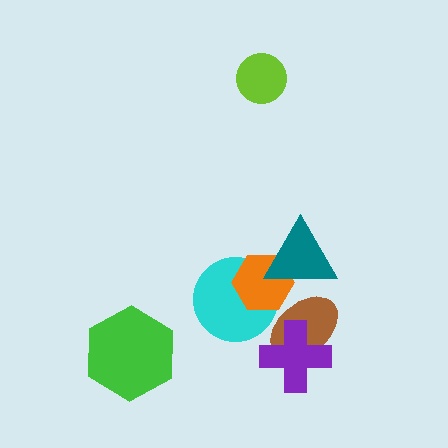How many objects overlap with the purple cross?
1 object overlaps with the purple cross.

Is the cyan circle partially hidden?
Yes, it is partially covered by another shape.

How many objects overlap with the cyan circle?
1 object overlaps with the cyan circle.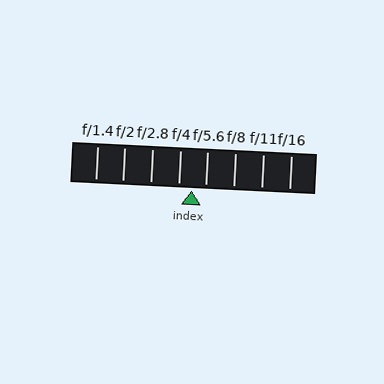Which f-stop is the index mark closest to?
The index mark is closest to f/4.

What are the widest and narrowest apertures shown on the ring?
The widest aperture shown is f/1.4 and the narrowest is f/16.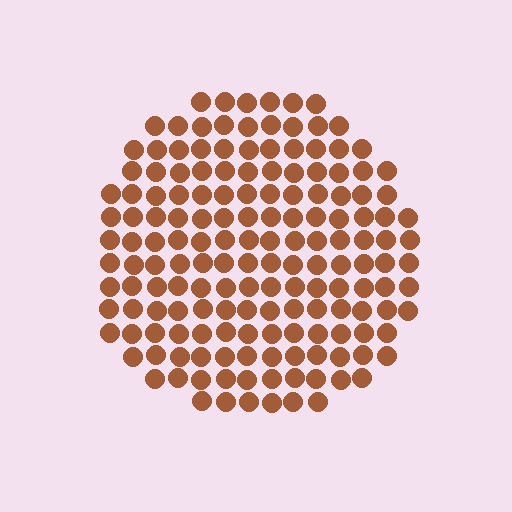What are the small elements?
The small elements are circles.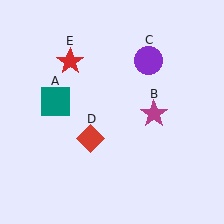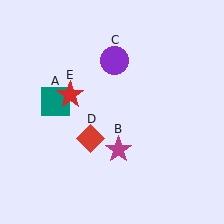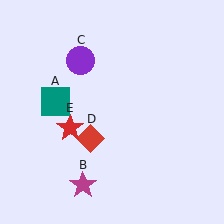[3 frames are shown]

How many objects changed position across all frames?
3 objects changed position: magenta star (object B), purple circle (object C), red star (object E).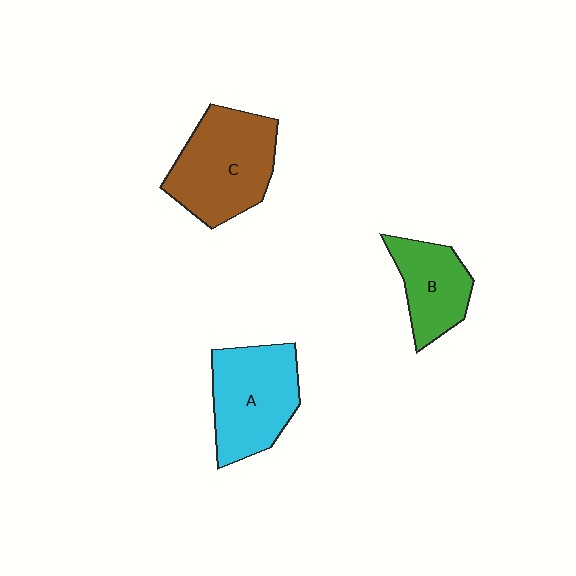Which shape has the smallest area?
Shape B (green).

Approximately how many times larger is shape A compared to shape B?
Approximately 1.4 times.